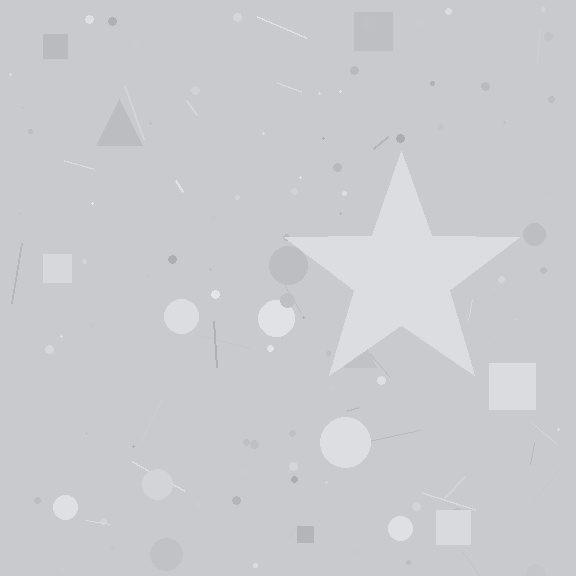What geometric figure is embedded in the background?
A star is embedded in the background.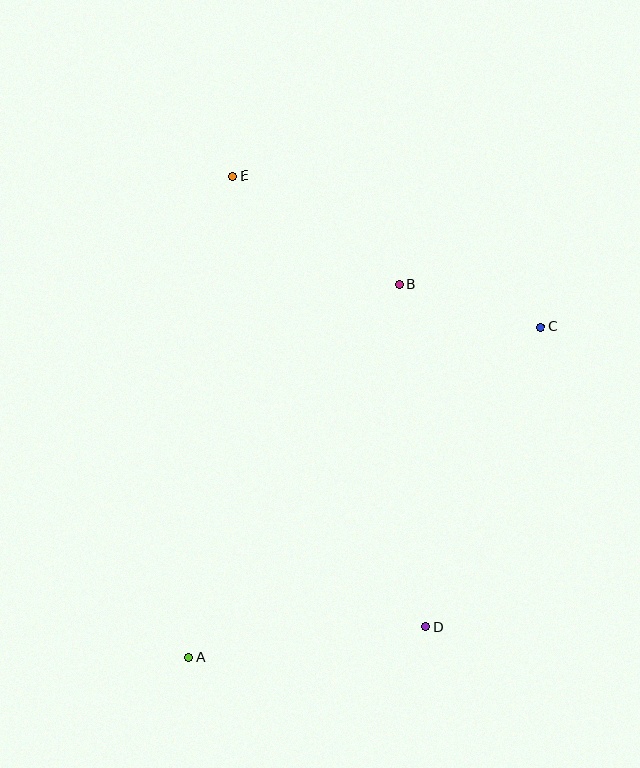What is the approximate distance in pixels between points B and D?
The distance between B and D is approximately 343 pixels.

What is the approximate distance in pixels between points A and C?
The distance between A and C is approximately 482 pixels.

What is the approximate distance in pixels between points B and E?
The distance between B and E is approximately 199 pixels.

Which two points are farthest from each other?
Points D and E are farthest from each other.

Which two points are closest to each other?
Points B and C are closest to each other.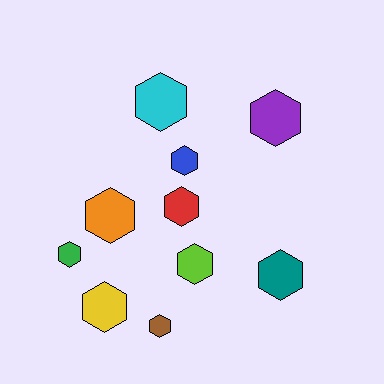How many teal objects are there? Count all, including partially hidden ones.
There is 1 teal object.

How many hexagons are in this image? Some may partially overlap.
There are 10 hexagons.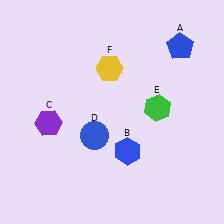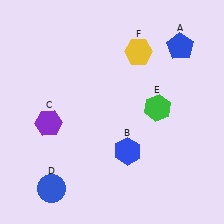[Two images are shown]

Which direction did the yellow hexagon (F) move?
The yellow hexagon (F) moved right.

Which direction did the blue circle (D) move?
The blue circle (D) moved down.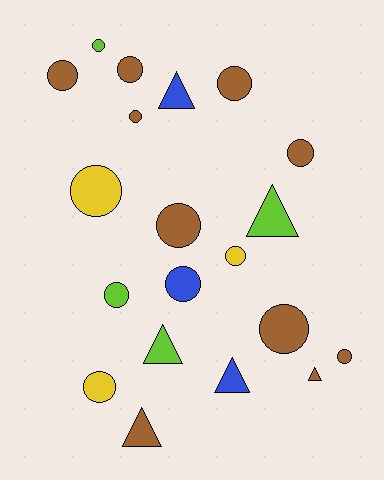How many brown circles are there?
There are 8 brown circles.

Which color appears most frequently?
Brown, with 10 objects.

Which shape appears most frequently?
Circle, with 14 objects.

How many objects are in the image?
There are 20 objects.